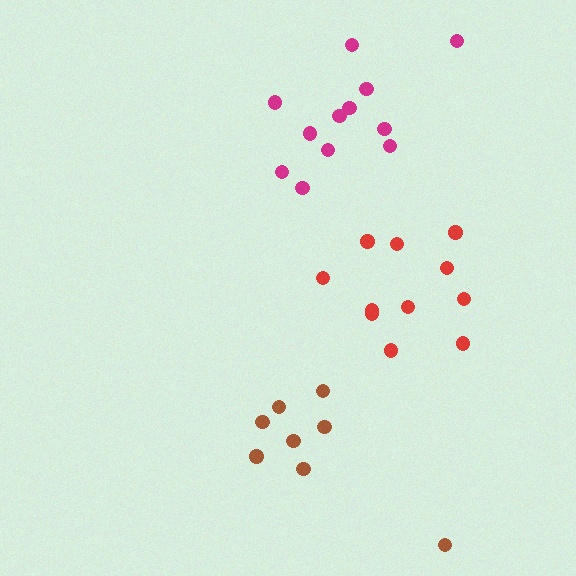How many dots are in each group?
Group 1: 11 dots, Group 2: 8 dots, Group 3: 12 dots (31 total).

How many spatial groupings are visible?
There are 3 spatial groupings.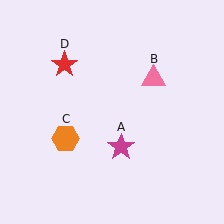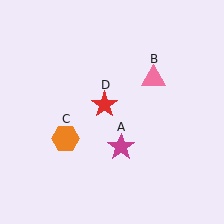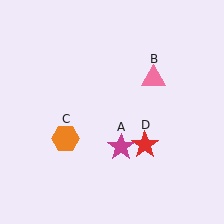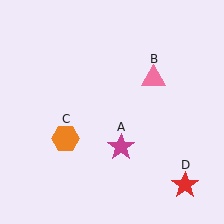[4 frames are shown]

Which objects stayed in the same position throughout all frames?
Magenta star (object A) and pink triangle (object B) and orange hexagon (object C) remained stationary.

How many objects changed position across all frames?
1 object changed position: red star (object D).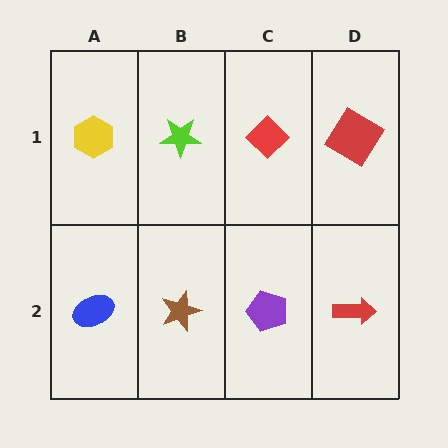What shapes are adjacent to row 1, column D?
A red arrow (row 2, column D), a red diamond (row 1, column C).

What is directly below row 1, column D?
A red arrow.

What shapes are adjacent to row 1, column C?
A purple pentagon (row 2, column C), a lime star (row 1, column B), a red diamond (row 1, column D).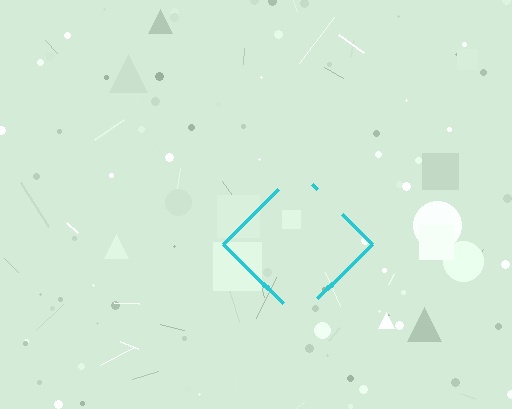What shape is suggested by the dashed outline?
The dashed outline suggests a diamond.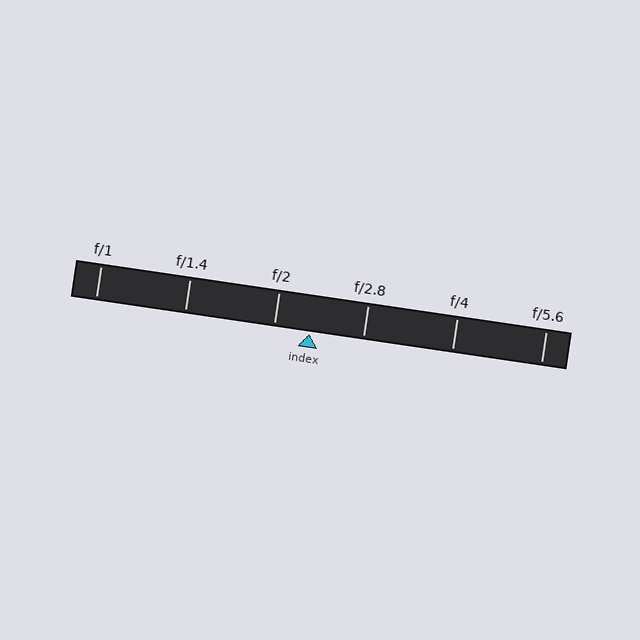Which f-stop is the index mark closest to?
The index mark is closest to f/2.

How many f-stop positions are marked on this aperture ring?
There are 6 f-stop positions marked.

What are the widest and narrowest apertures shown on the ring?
The widest aperture shown is f/1 and the narrowest is f/5.6.